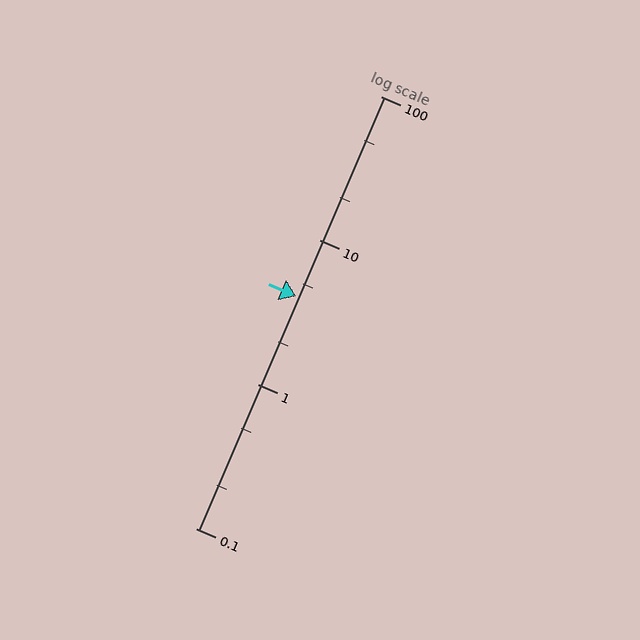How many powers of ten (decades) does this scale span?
The scale spans 3 decades, from 0.1 to 100.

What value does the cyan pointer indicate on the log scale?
The pointer indicates approximately 4.1.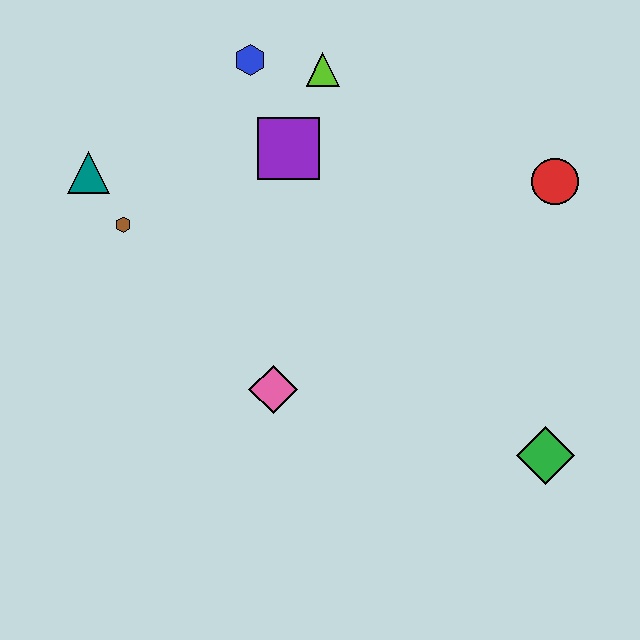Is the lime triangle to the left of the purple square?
No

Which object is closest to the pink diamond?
The brown hexagon is closest to the pink diamond.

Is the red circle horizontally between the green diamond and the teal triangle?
No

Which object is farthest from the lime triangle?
The green diamond is farthest from the lime triangle.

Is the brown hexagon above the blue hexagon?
No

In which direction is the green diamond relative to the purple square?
The green diamond is below the purple square.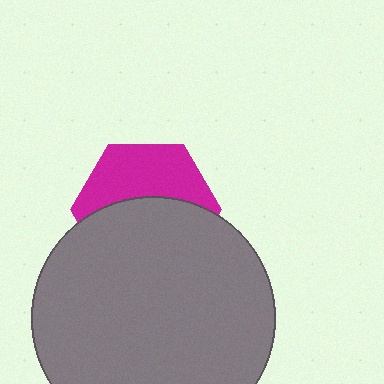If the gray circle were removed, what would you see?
You would see the complete magenta hexagon.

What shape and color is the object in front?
The object in front is a gray circle.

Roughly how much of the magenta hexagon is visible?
A small part of it is visible (roughly 44%).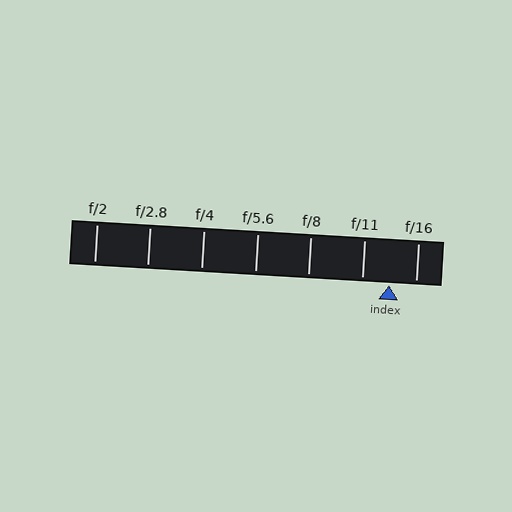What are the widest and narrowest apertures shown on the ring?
The widest aperture shown is f/2 and the narrowest is f/16.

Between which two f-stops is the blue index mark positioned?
The index mark is between f/11 and f/16.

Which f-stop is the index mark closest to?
The index mark is closest to f/16.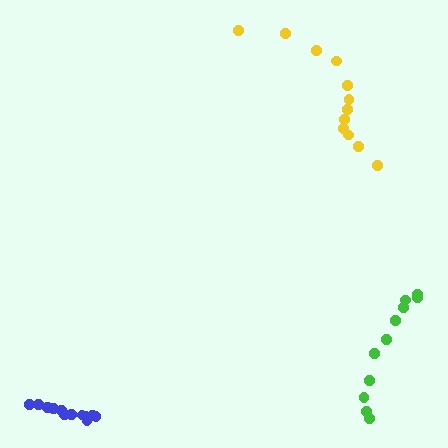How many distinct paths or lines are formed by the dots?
There are 3 distinct paths.